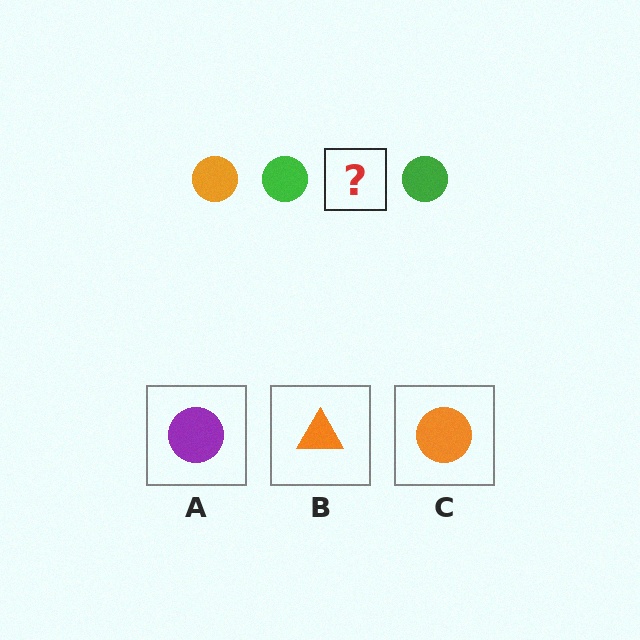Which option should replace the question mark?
Option C.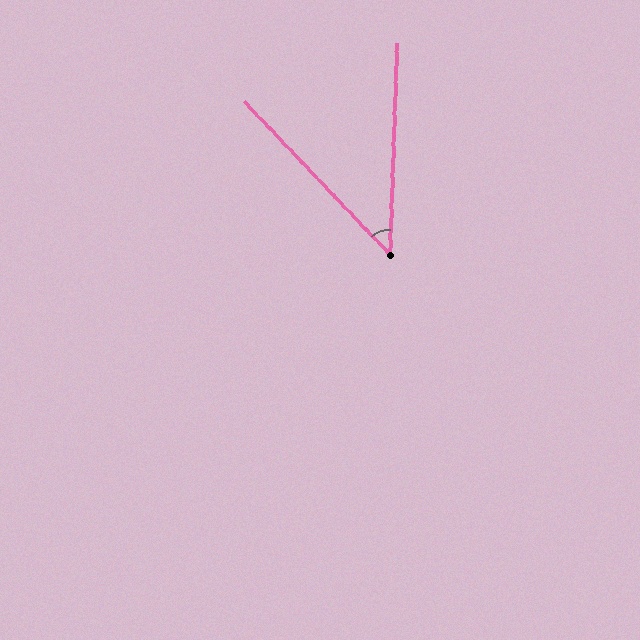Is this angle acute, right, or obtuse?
It is acute.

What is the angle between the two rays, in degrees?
Approximately 45 degrees.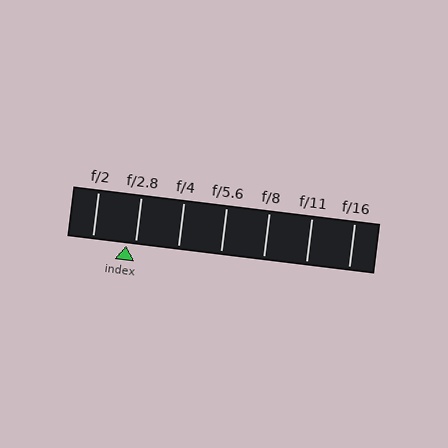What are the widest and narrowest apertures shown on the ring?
The widest aperture shown is f/2 and the narrowest is f/16.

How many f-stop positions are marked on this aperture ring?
There are 7 f-stop positions marked.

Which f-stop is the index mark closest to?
The index mark is closest to f/2.8.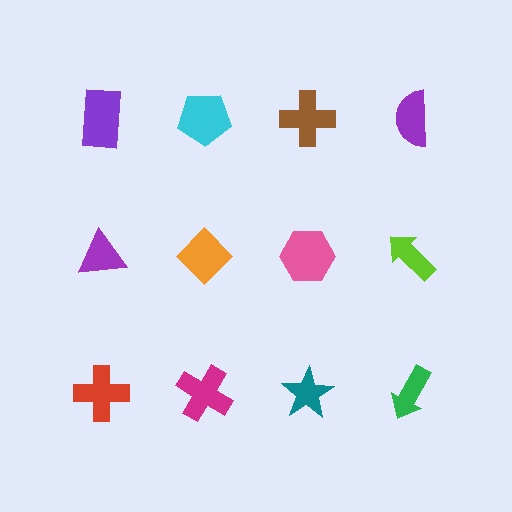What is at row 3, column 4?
A green arrow.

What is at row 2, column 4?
A lime arrow.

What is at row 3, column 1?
A red cross.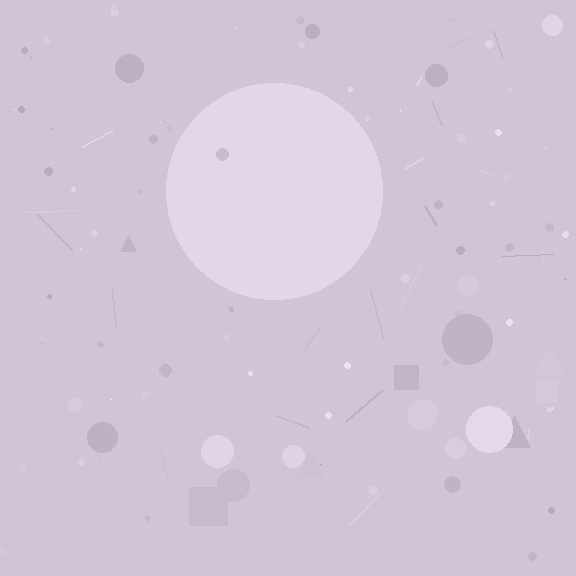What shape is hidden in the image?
A circle is hidden in the image.